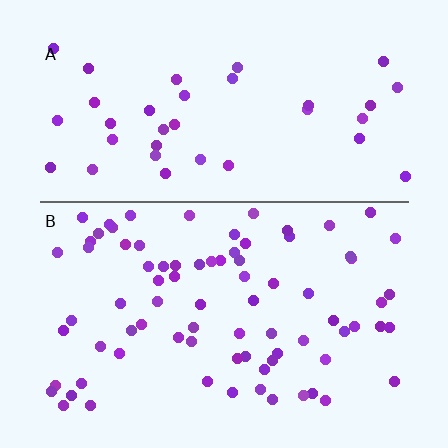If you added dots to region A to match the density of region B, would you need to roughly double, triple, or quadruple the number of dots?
Approximately double.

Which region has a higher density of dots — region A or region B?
B (the bottom).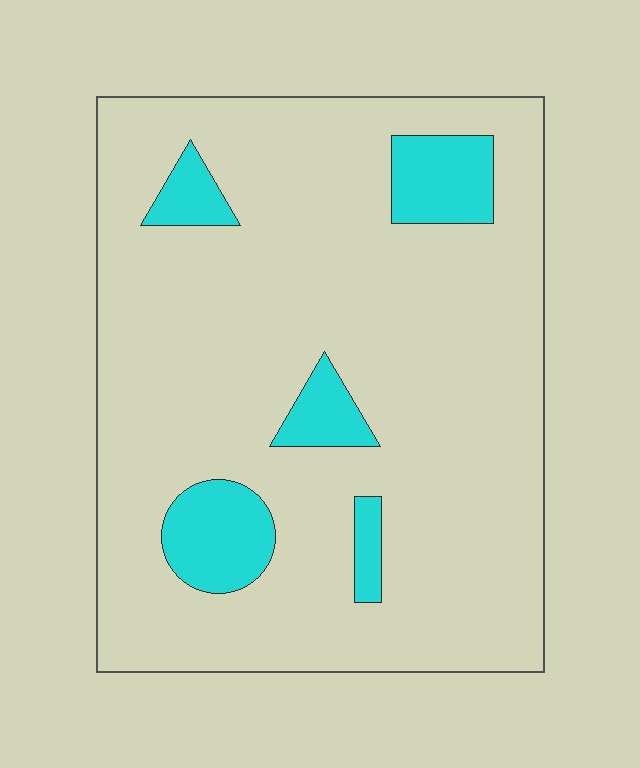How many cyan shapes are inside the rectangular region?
5.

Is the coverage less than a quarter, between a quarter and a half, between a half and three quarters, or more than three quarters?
Less than a quarter.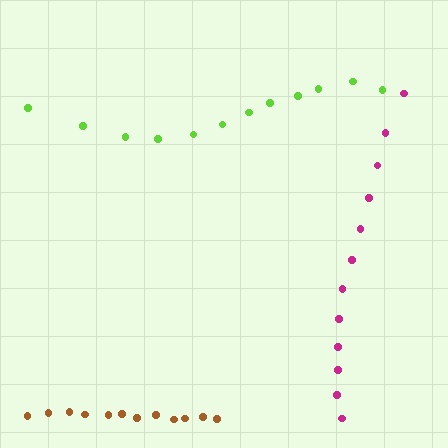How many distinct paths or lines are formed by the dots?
There are 3 distinct paths.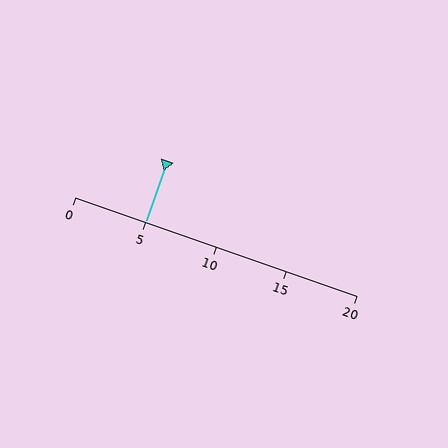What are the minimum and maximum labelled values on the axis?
The axis runs from 0 to 20.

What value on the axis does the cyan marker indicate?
The marker indicates approximately 5.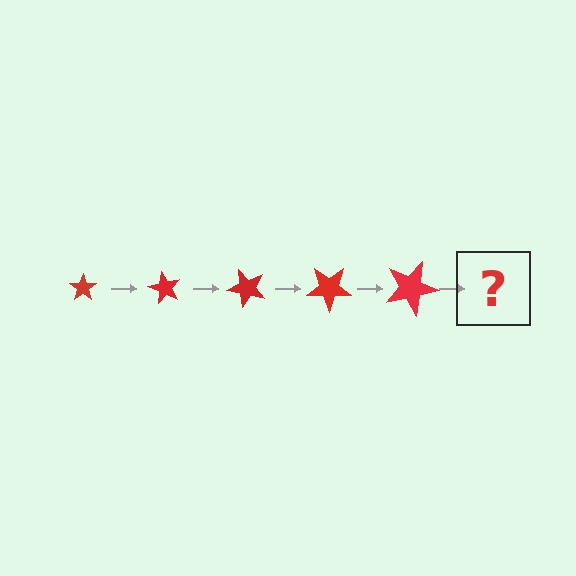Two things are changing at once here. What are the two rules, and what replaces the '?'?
The two rules are that the star grows larger each step and it rotates 60 degrees each step. The '?' should be a star, larger than the previous one and rotated 300 degrees from the start.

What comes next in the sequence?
The next element should be a star, larger than the previous one and rotated 300 degrees from the start.